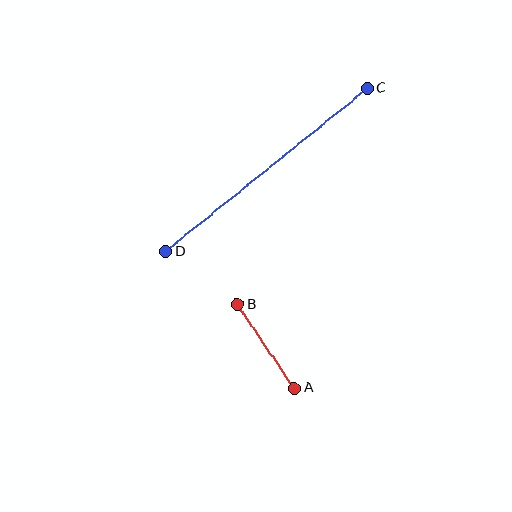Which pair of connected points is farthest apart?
Points C and D are farthest apart.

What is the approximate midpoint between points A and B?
The midpoint is at approximately (266, 346) pixels.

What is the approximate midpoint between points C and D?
The midpoint is at approximately (266, 170) pixels.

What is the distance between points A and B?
The distance is approximately 101 pixels.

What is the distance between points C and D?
The distance is approximately 260 pixels.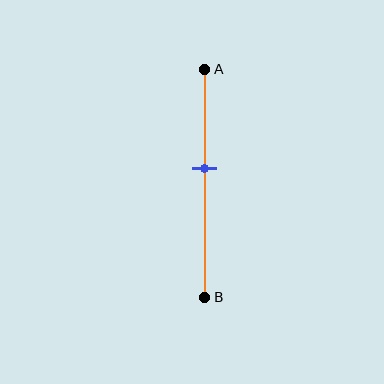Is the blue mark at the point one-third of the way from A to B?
No, the mark is at about 45% from A, not at the 33% one-third point.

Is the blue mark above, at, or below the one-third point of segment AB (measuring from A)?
The blue mark is below the one-third point of segment AB.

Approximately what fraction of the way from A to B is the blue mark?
The blue mark is approximately 45% of the way from A to B.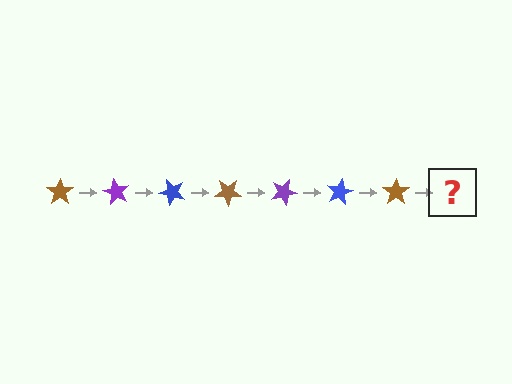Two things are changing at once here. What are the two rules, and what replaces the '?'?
The two rules are that it rotates 60 degrees each step and the color cycles through brown, purple, and blue. The '?' should be a purple star, rotated 420 degrees from the start.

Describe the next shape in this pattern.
It should be a purple star, rotated 420 degrees from the start.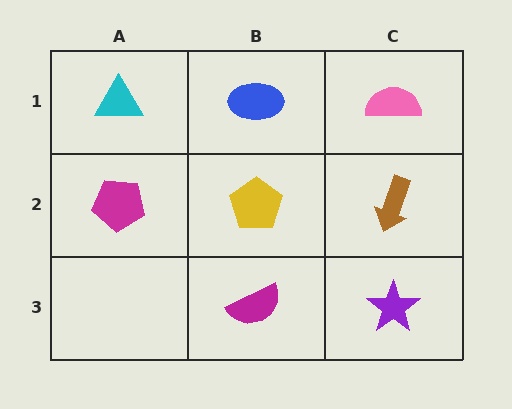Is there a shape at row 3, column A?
No, that cell is empty.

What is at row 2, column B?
A yellow pentagon.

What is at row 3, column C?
A purple star.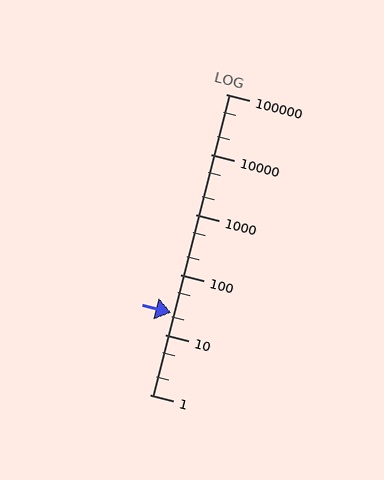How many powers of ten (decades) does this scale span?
The scale spans 5 decades, from 1 to 100000.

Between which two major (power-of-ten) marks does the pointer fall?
The pointer is between 10 and 100.